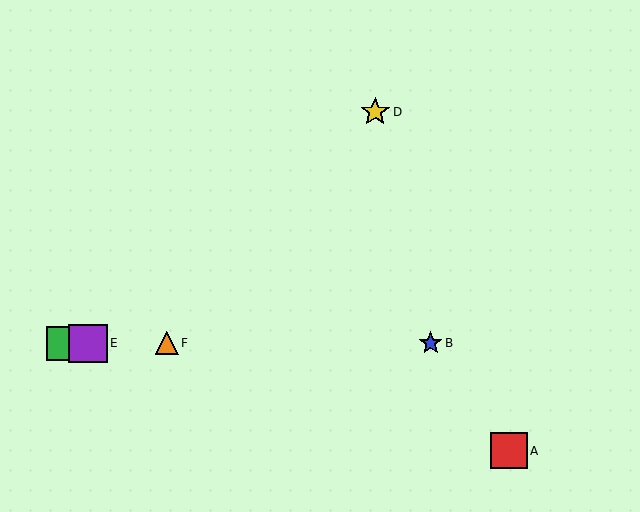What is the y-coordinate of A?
Object A is at y≈451.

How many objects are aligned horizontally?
4 objects (B, C, E, F) are aligned horizontally.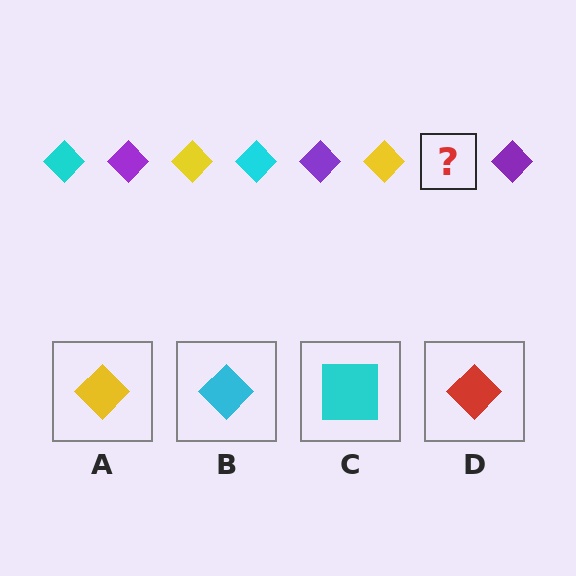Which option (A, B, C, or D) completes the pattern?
B.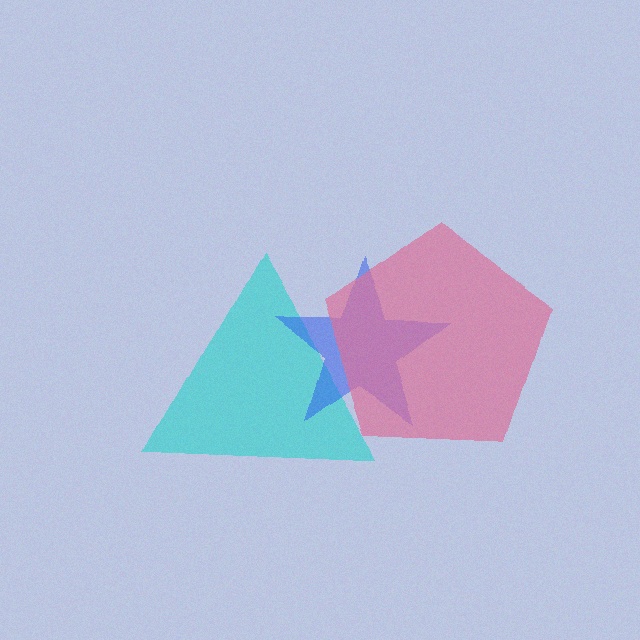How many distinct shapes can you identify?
There are 3 distinct shapes: a cyan triangle, a blue star, a pink pentagon.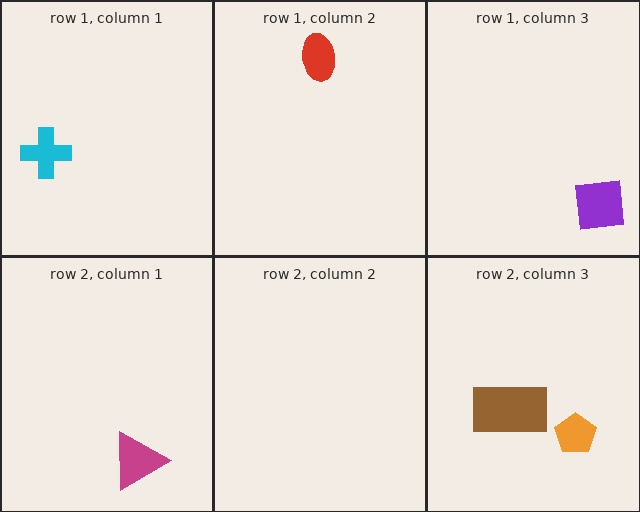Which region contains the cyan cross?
The row 1, column 1 region.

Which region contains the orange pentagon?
The row 2, column 3 region.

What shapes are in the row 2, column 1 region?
The magenta triangle.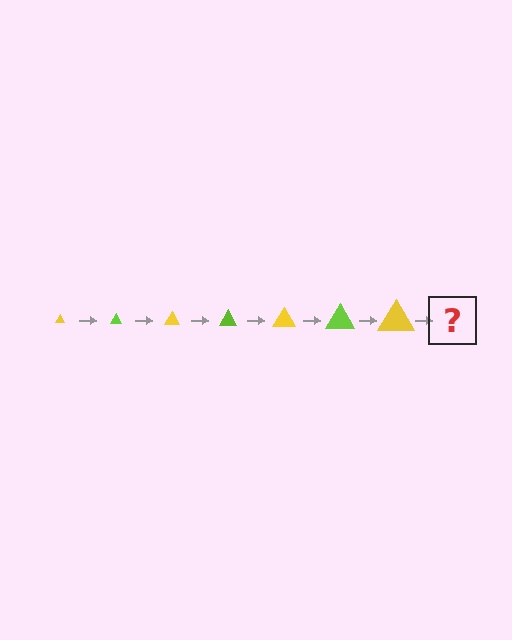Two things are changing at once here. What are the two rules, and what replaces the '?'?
The two rules are that the triangle grows larger each step and the color cycles through yellow and lime. The '?' should be a lime triangle, larger than the previous one.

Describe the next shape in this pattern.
It should be a lime triangle, larger than the previous one.